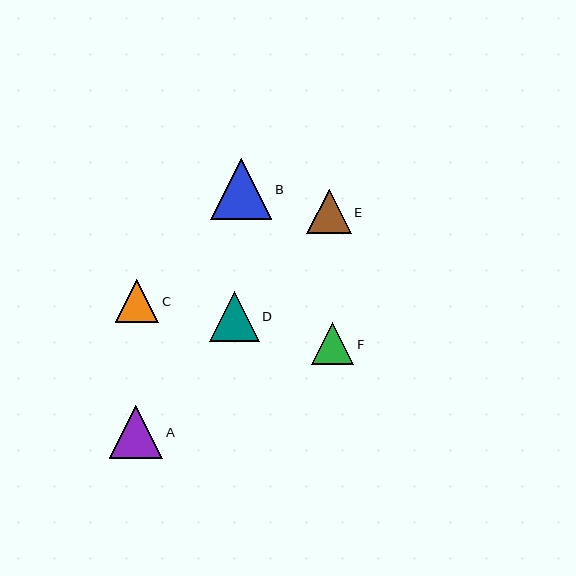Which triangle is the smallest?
Triangle F is the smallest with a size of approximately 42 pixels.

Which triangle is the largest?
Triangle B is the largest with a size of approximately 61 pixels.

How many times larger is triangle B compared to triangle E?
Triangle B is approximately 1.4 times the size of triangle E.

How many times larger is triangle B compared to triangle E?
Triangle B is approximately 1.4 times the size of triangle E.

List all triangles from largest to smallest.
From largest to smallest: B, A, D, E, C, F.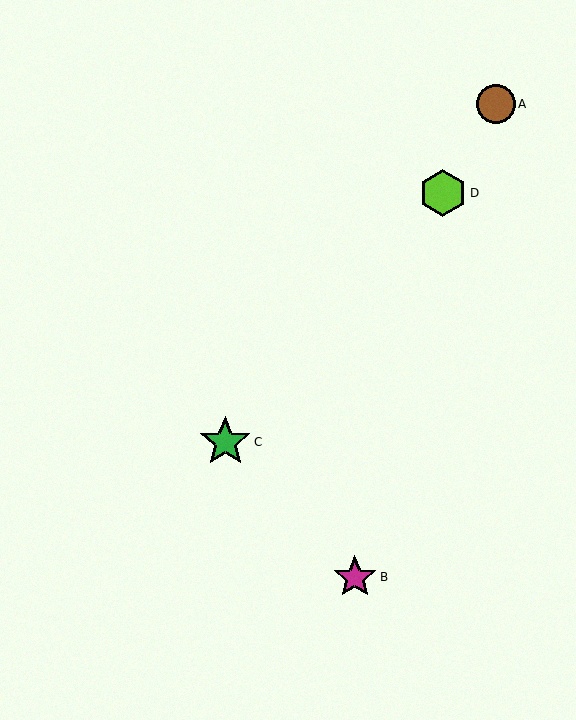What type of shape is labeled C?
Shape C is a green star.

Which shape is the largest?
The green star (labeled C) is the largest.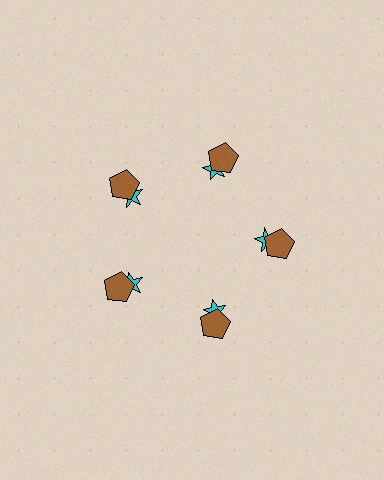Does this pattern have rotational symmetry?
Yes, this pattern has 5-fold rotational symmetry. It looks the same after rotating 72 degrees around the center.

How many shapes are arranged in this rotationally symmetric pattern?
There are 10 shapes, arranged in 5 groups of 2.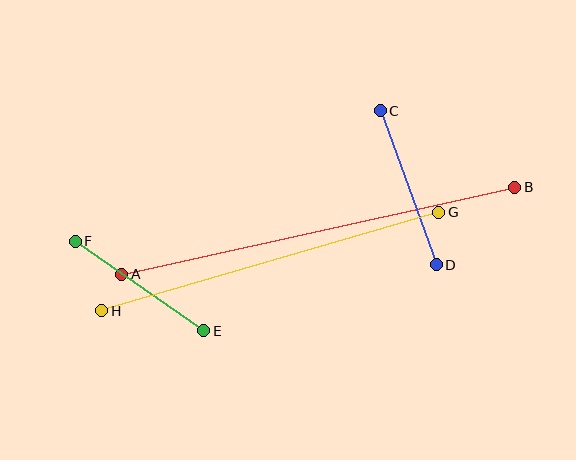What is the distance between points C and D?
The distance is approximately 164 pixels.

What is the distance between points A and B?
The distance is approximately 402 pixels.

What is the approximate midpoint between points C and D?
The midpoint is at approximately (408, 188) pixels.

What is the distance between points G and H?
The distance is approximately 351 pixels.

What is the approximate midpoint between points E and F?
The midpoint is at approximately (140, 286) pixels.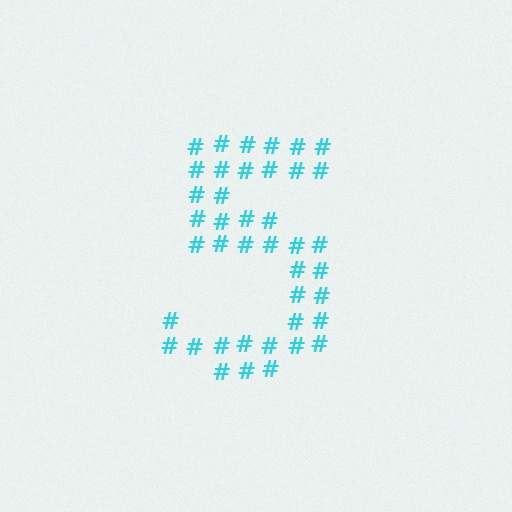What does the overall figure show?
The overall figure shows the digit 5.